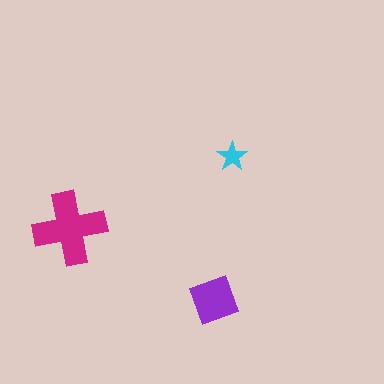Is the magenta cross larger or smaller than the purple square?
Larger.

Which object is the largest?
The magenta cross.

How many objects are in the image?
There are 3 objects in the image.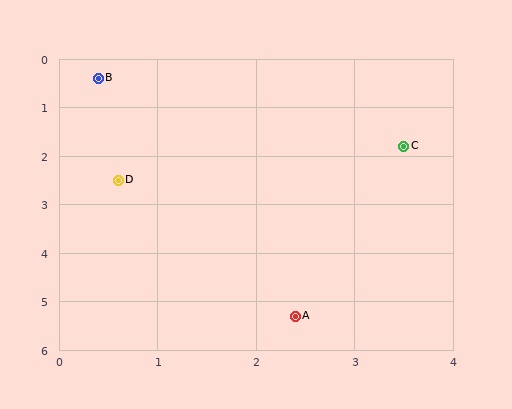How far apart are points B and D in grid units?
Points B and D are about 2.1 grid units apart.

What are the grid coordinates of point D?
Point D is at approximately (0.6, 2.5).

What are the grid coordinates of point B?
Point B is at approximately (0.4, 0.4).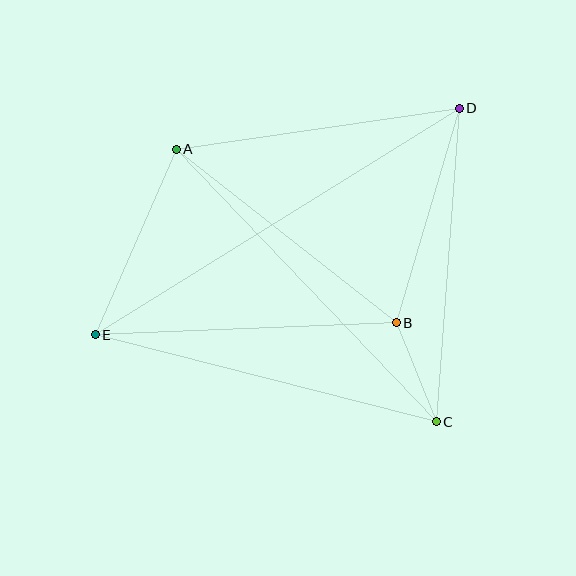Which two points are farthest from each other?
Points D and E are farthest from each other.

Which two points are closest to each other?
Points B and C are closest to each other.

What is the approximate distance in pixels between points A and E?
The distance between A and E is approximately 203 pixels.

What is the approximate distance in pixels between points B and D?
The distance between B and D is approximately 224 pixels.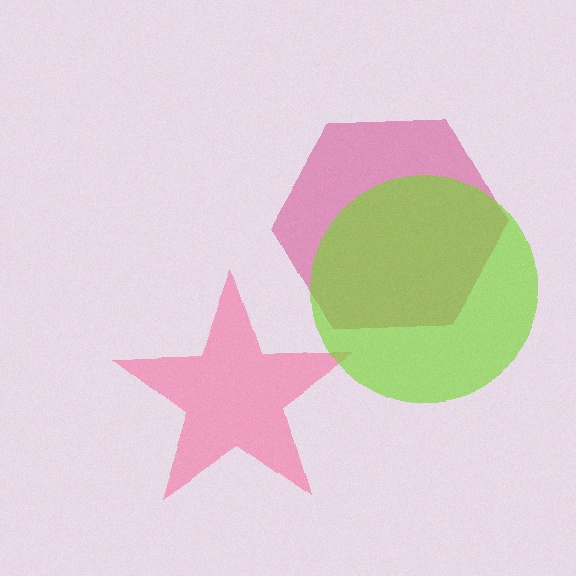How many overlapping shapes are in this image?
There are 3 overlapping shapes in the image.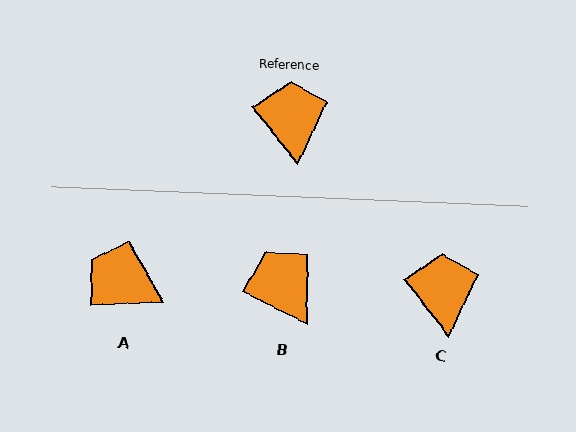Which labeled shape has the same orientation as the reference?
C.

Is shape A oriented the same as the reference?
No, it is off by about 55 degrees.